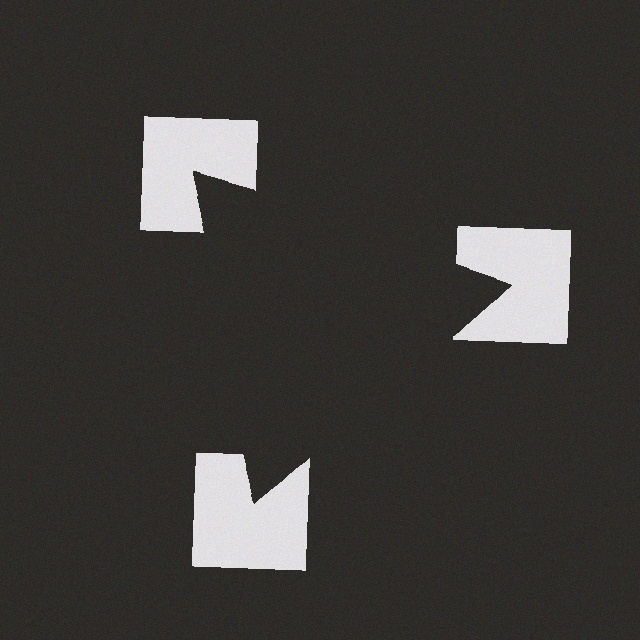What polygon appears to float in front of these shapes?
An illusory triangle — its edges are inferred from the aligned wedge cuts in the notched squares, not physically drawn.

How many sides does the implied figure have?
3 sides.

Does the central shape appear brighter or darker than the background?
It typically appears slightly darker than the background, even though no actual brightness change is drawn.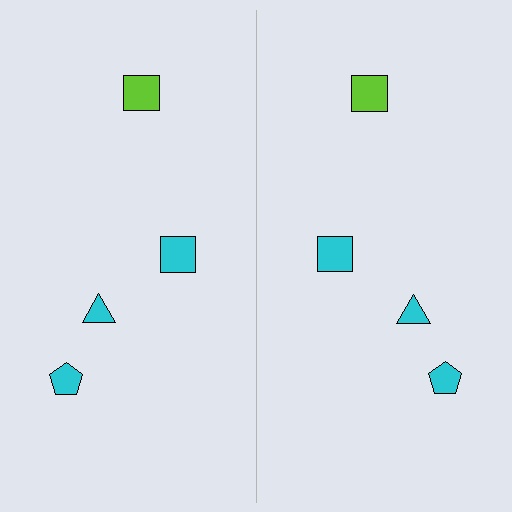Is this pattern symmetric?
Yes, this pattern has bilateral (reflection) symmetry.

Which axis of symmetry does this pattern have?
The pattern has a vertical axis of symmetry running through the center of the image.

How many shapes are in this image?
There are 8 shapes in this image.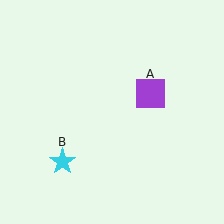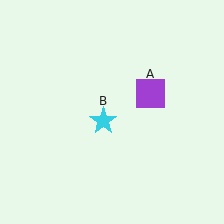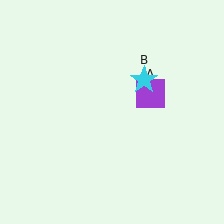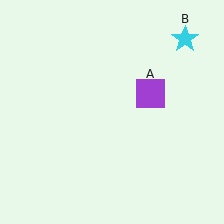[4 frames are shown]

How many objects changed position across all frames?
1 object changed position: cyan star (object B).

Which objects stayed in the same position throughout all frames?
Purple square (object A) remained stationary.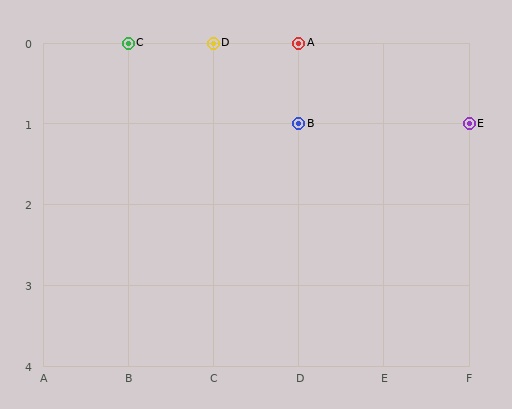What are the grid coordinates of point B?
Point B is at grid coordinates (D, 1).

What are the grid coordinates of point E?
Point E is at grid coordinates (F, 1).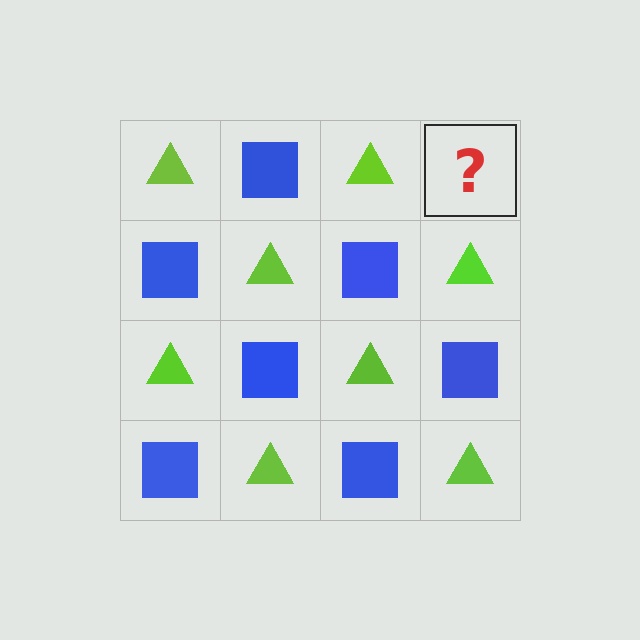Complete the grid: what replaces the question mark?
The question mark should be replaced with a blue square.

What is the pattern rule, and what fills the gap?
The rule is that it alternates lime triangle and blue square in a checkerboard pattern. The gap should be filled with a blue square.